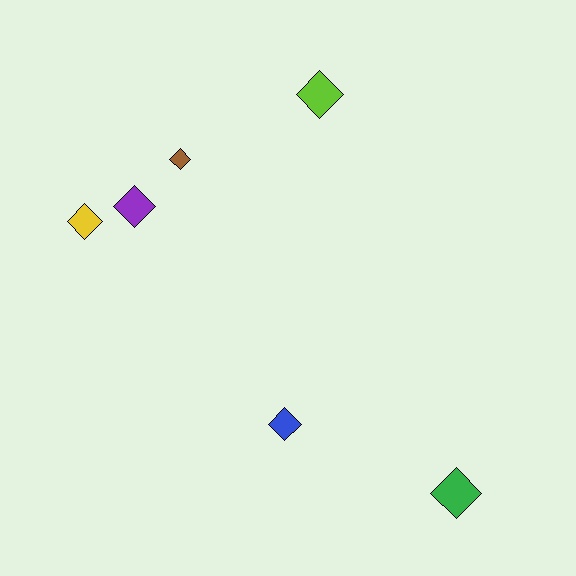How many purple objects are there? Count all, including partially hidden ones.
There is 1 purple object.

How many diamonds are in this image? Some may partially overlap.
There are 6 diamonds.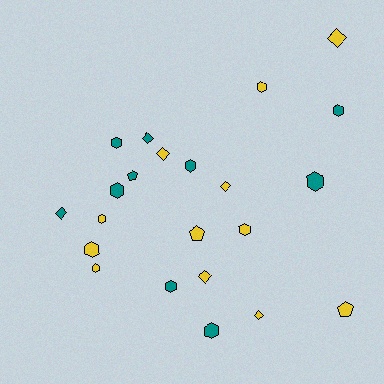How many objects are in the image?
There are 22 objects.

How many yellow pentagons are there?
There are 2 yellow pentagons.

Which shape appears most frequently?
Hexagon, with 12 objects.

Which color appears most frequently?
Yellow, with 12 objects.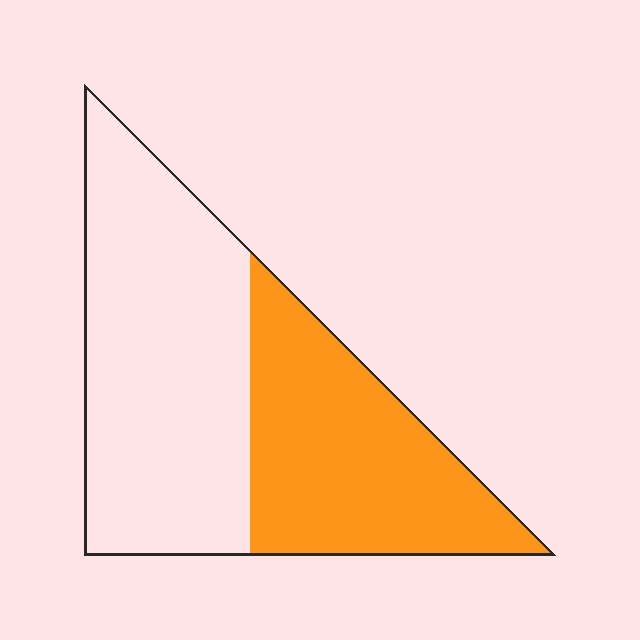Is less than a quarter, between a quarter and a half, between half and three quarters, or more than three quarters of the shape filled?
Between a quarter and a half.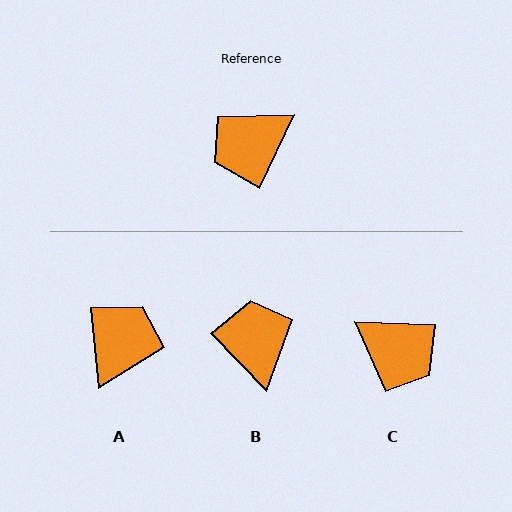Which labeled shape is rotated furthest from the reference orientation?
A, about 149 degrees away.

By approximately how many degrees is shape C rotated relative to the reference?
Approximately 113 degrees counter-clockwise.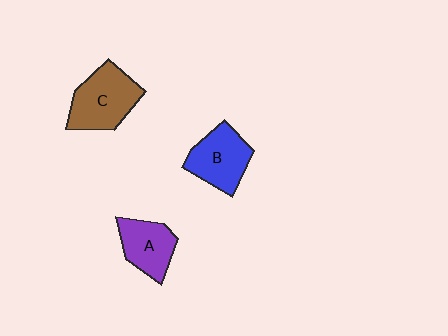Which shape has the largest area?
Shape C (brown).